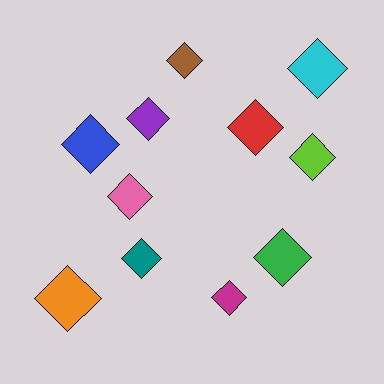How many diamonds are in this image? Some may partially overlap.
There are 11 diamonds.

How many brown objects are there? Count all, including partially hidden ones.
There is 1 brown object.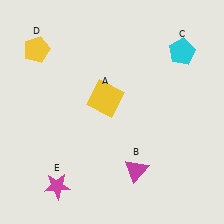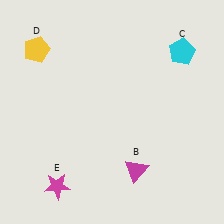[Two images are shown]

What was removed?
The yellow square (A) was removed in Image 2.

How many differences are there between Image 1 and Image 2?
There is 1 difference between the two images.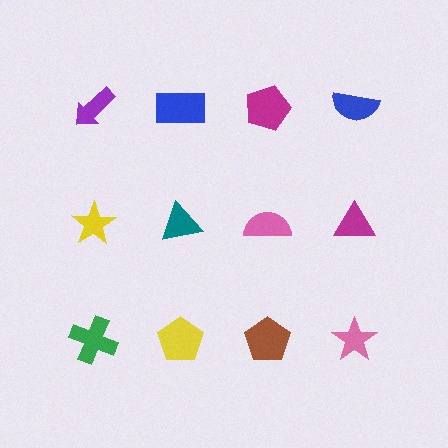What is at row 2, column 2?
A teal triangle.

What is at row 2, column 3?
A pink semicircle.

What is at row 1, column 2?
A blue rectangle.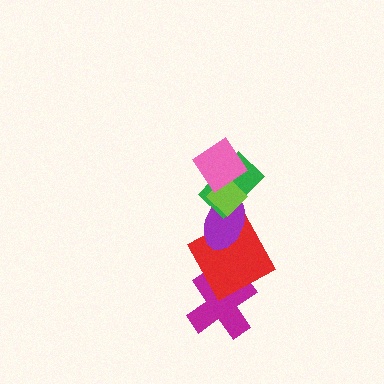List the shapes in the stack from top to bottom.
From top to bottom: the pink diamond, the lime diamond, the green rectangle, the purple ellipse, the red square, the magenta cross.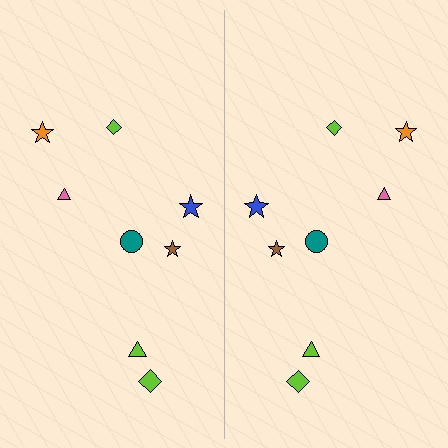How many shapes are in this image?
There are 16 shapes in this image.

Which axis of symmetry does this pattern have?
The pattern has a vertical axis of symmetry running through the center of the image.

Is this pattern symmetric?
Yes, this pattern has bilateral (reflection) symmetry.